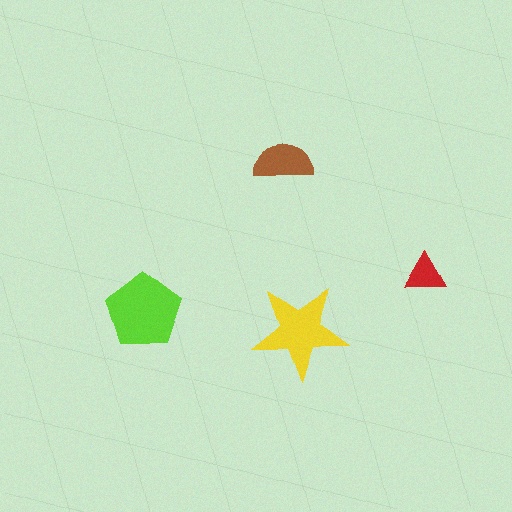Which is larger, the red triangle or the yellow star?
The yellow star.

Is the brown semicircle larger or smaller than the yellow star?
Smaller.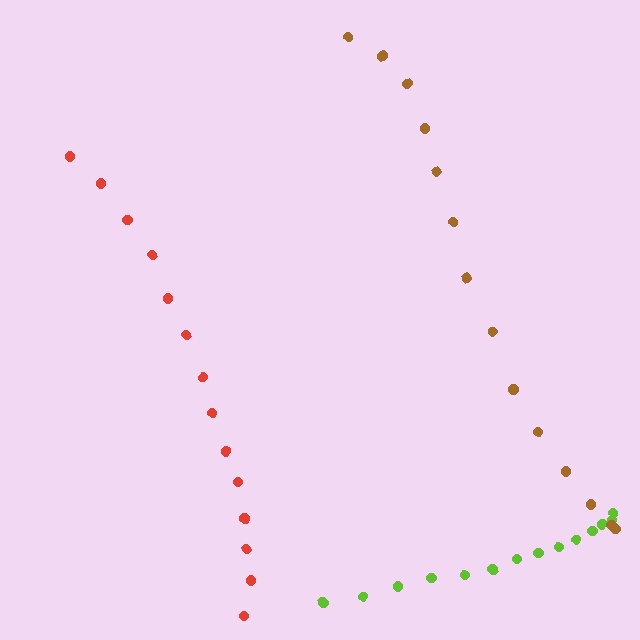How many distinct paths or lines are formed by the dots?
There are 3 distinct paths.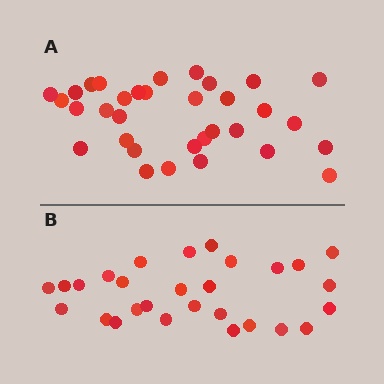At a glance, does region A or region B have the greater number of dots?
Region A (the top region) has more dots.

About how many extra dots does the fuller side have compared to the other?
Region A has about 5 more dots than region B.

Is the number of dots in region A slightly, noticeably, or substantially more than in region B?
Region A has only slightly more — the two regions are fairly close. The ratio is roughly 1.2 to 1.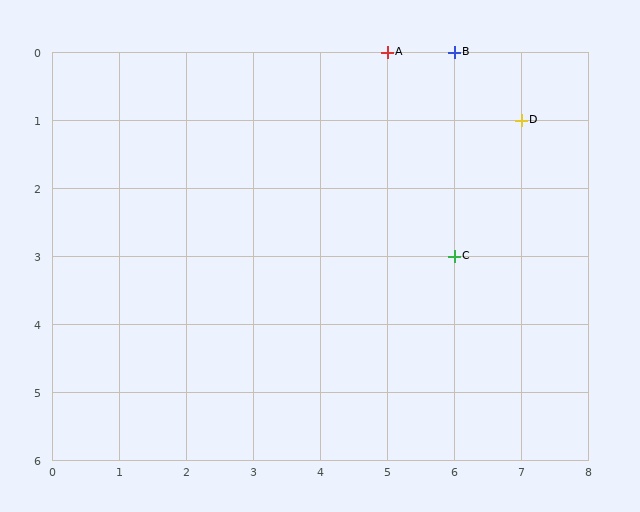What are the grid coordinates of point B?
Point B is at grid coordinates (6, 0).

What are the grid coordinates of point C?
Point C is at grid coordinates (6, 3).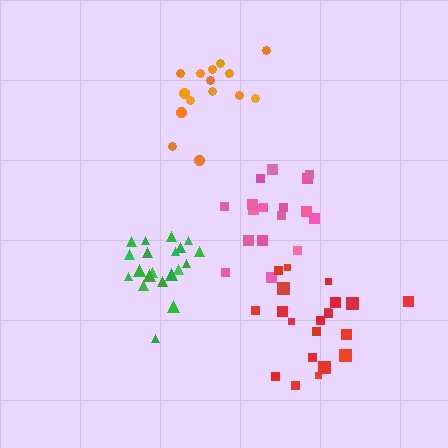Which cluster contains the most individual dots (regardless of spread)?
Red (21).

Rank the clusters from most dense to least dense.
green, orange, red, pink.